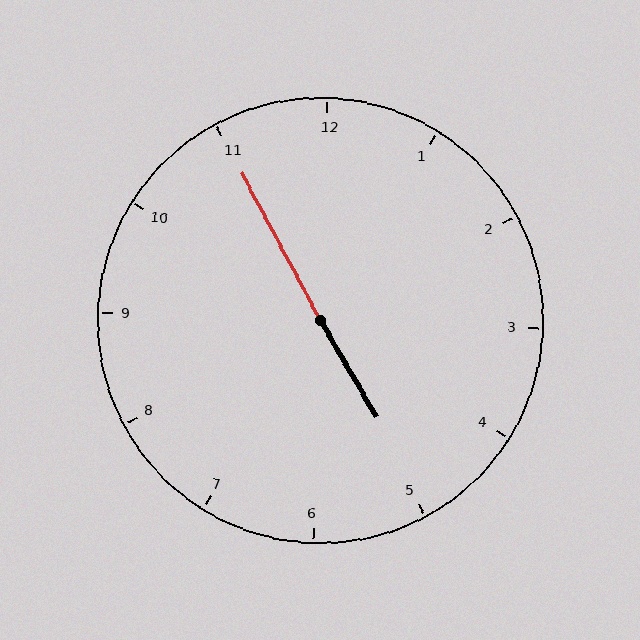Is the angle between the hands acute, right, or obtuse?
It is obtuse.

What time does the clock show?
4:55.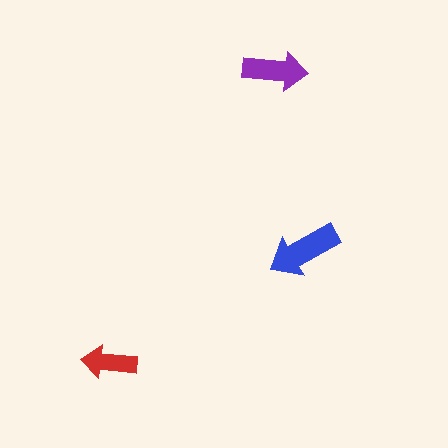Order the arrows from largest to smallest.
the blue one, the purple one, the red one.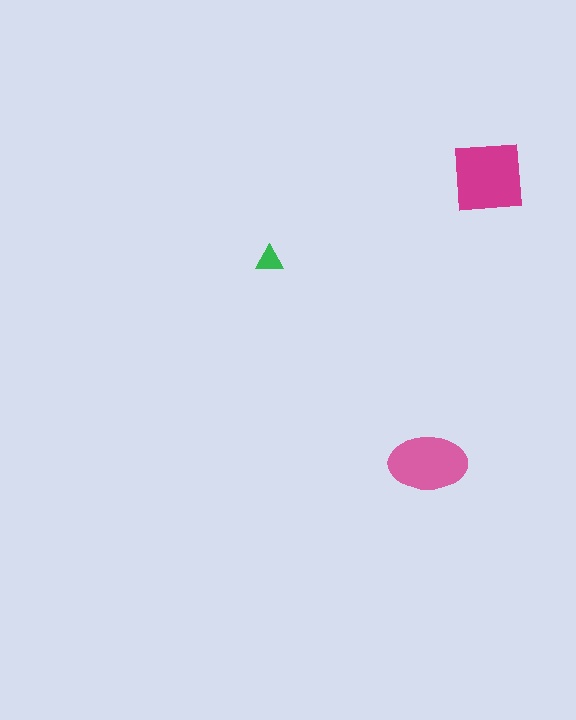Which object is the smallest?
The green triangle.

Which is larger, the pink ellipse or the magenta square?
The magenta square.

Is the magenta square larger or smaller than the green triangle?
Larger.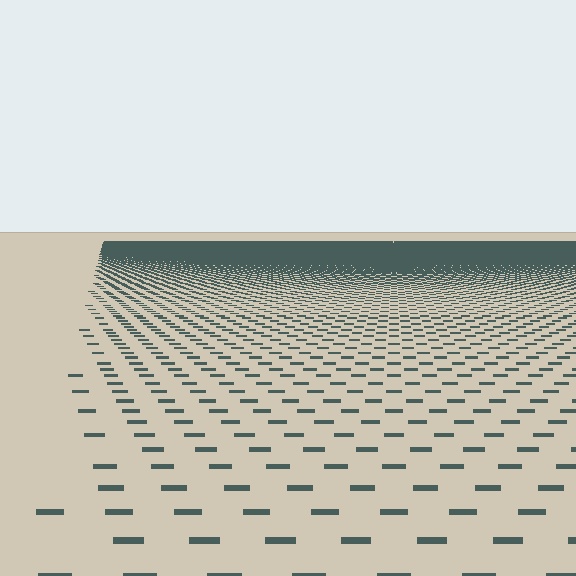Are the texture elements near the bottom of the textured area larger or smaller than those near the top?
Larger. Near the bottom, elements are closer to the viewer and appear at a bigger on-screen size.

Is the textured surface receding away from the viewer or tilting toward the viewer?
The surface is receding away from the viewer. Texture elements get smaller and denser toward the top.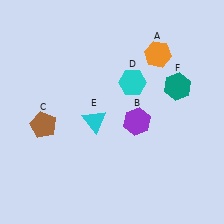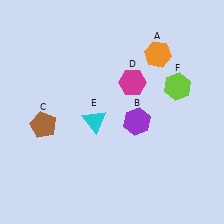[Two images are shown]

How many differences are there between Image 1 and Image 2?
There are 2 differences between the two images.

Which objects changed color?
D changed from cyan to magenta. F changed from teal to lime.